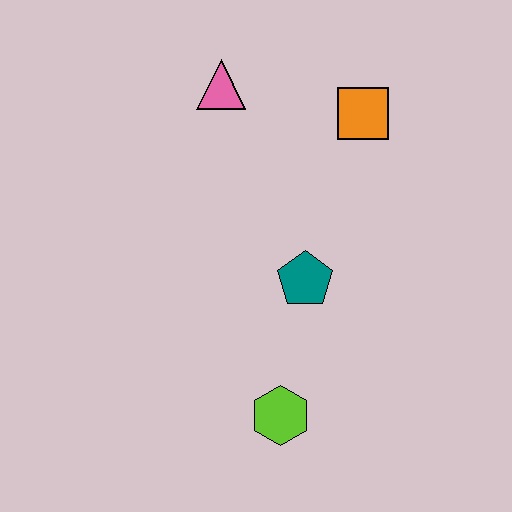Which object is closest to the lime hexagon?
The teal pentagon is closest to the lime hexagon.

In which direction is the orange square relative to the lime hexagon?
The orange square is above the lime hexagon.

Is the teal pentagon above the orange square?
No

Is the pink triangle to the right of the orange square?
No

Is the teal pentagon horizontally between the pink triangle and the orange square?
Yes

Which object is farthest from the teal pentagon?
The pink triangle is farthest from the teal pentagon.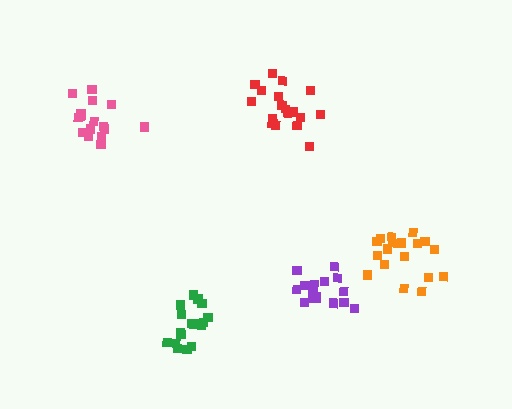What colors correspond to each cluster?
The clusters are colored: orange, red, pink, green, purple.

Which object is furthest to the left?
The pink cluster is leftmost.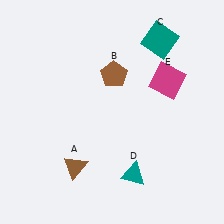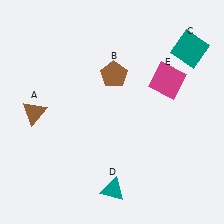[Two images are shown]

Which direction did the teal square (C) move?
The teal square (C) moved right.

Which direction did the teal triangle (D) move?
The teal triangle (D) moved left.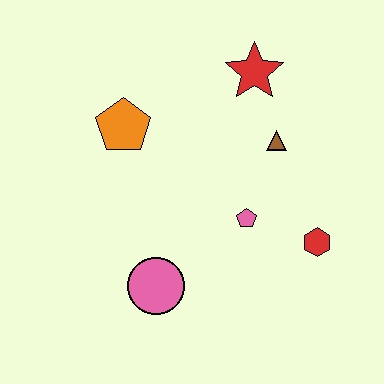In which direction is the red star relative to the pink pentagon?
The red star is above the pink pentagon.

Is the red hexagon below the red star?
Yes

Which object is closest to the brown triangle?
The red star is closest to the brown triangle.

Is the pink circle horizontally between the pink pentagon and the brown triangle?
No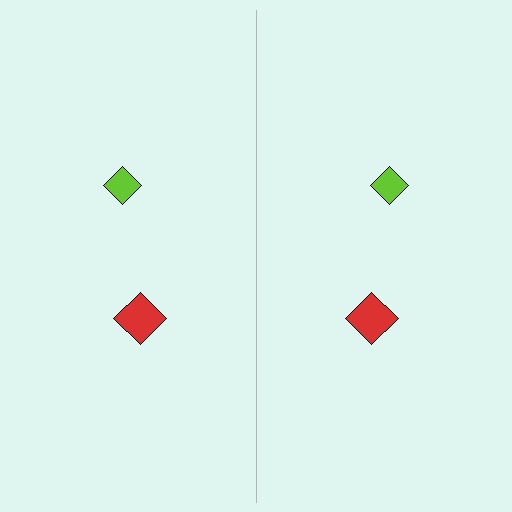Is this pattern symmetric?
Yes, this pattern has bilateral (reflection) symmetry.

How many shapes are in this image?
There are 4 shapes in this image.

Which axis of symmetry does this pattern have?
The pattern has a vertical axis of symmetry running through the center of the image.